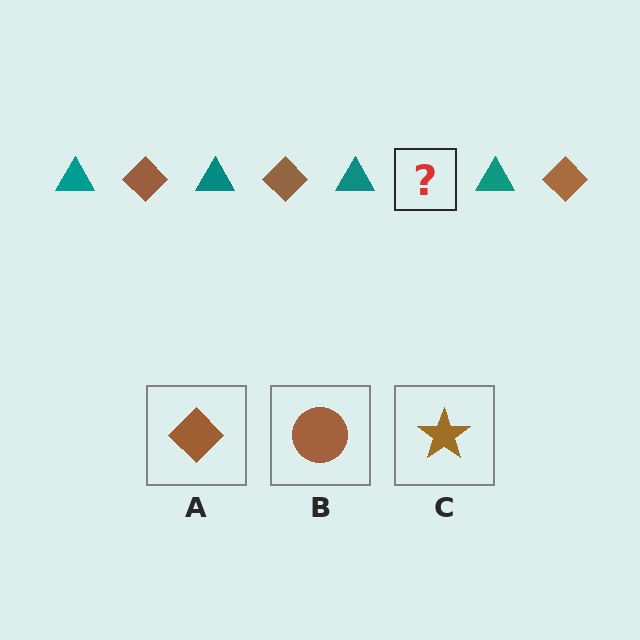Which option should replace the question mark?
Option A.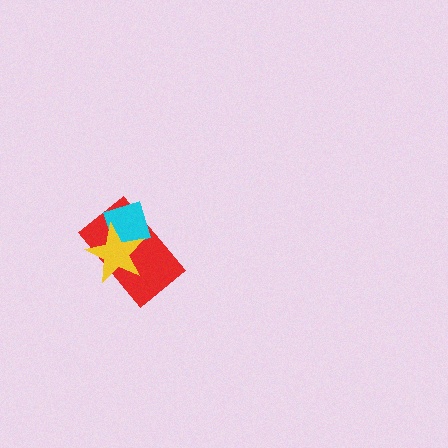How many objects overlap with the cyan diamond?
2 objects overlap with the cyan diamond.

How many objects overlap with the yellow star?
2 objects overlap with the yellow star.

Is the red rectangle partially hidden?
Yes, it is partially covered by another shape.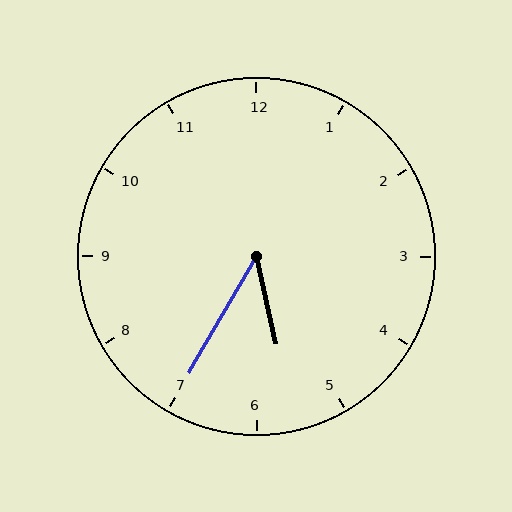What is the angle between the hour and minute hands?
Approximately 42 degrees.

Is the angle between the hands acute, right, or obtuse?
It is acute.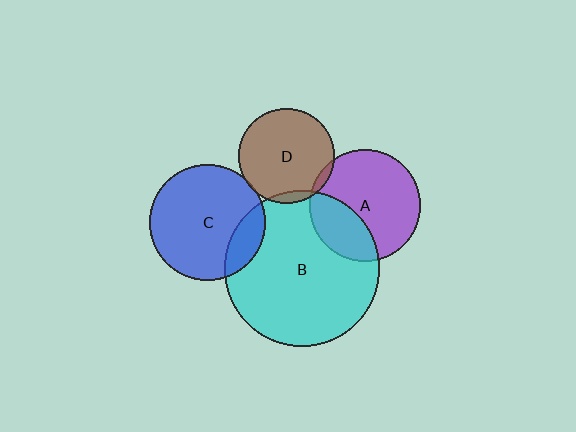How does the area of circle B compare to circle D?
Approximately 2.7 times.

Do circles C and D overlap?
Yes.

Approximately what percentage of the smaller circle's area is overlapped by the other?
Approximately 5%.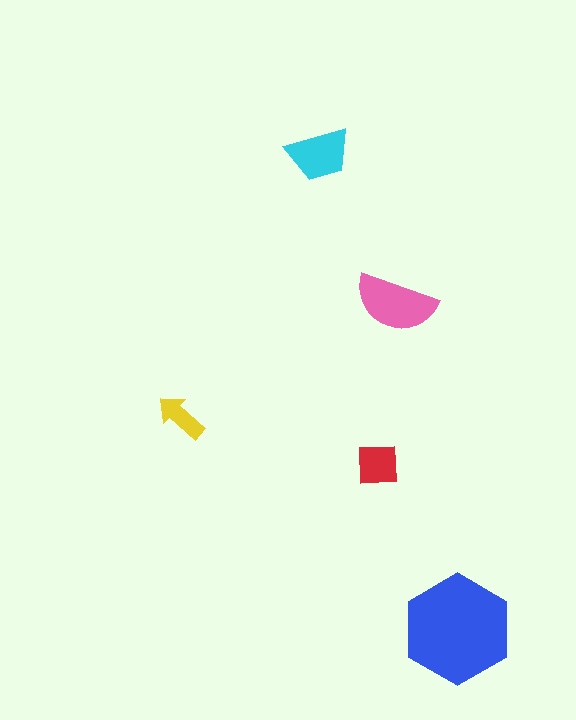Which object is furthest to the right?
The blue hexagon is rightmost.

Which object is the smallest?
The yellow arrow.